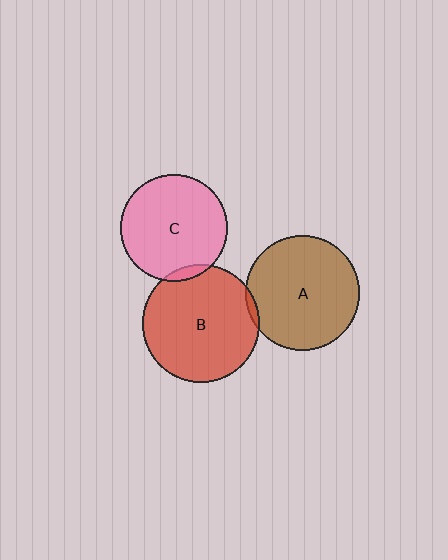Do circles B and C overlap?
Yes.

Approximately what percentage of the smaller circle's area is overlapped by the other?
Approximately 5%.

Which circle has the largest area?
Circle B (red).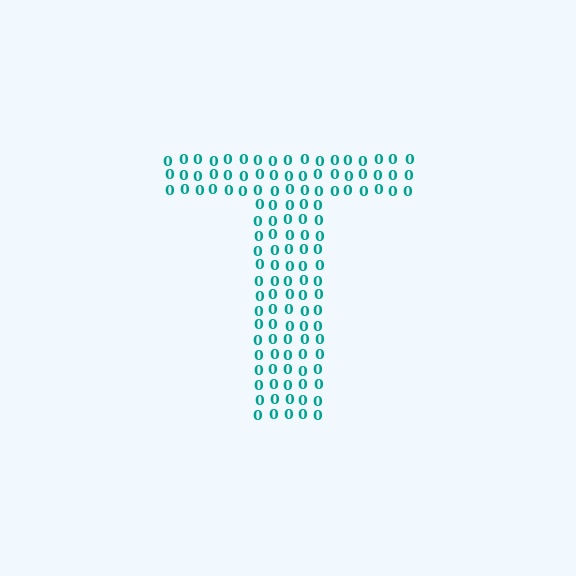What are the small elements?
The small elements are digit 0's.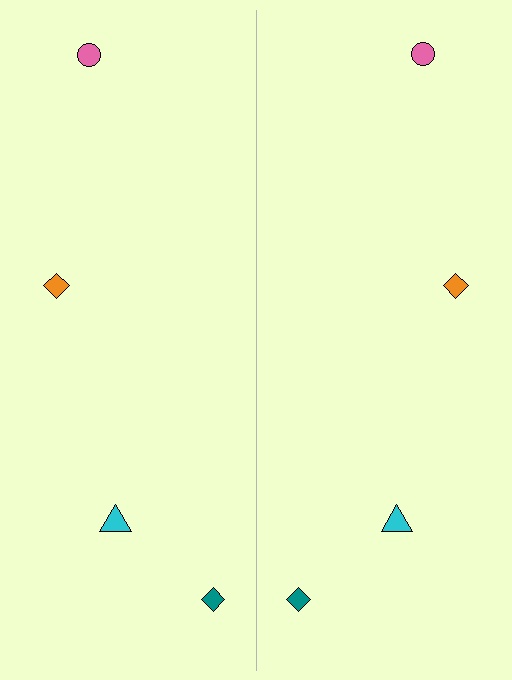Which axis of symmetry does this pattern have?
The pattern has a vertical axis of symmetry running through the center of the image.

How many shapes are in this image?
There are 8 shapes in this image.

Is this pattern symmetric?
Yes, this pattern has bilateral (reflection) symmetry.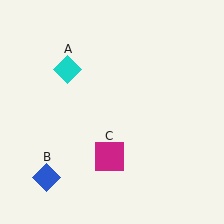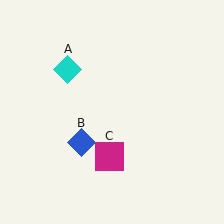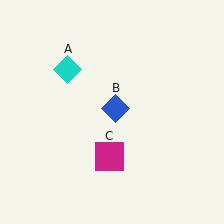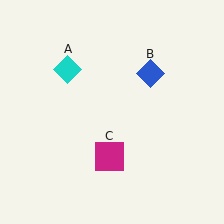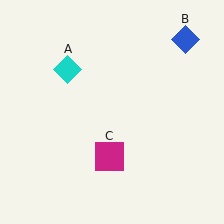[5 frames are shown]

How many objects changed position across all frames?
1 object changed position: blue diamond (object B).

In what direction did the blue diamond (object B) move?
The blue diamond (object B) moved up and to the right.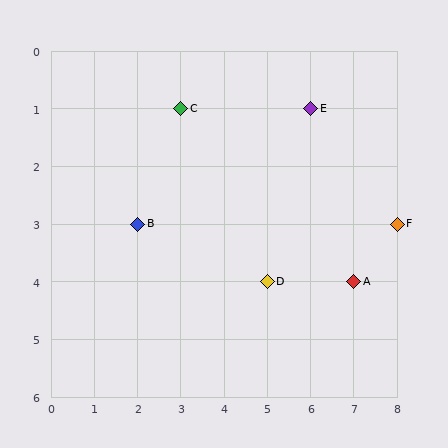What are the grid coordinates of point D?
Point D is at grid coordinates (5, 4).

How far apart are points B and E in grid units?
Points B and E are 4 columns and 2 rows apart (about 4.5 grid units diagonally).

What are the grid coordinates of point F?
Point F is at grid coordinates (8, 3).